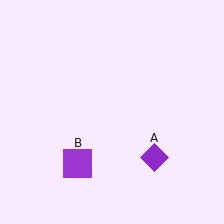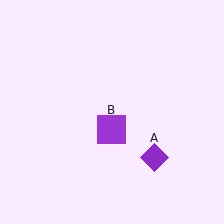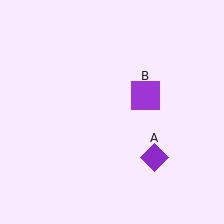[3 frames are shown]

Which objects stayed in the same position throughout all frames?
Purple diamond (object A) remained stationary.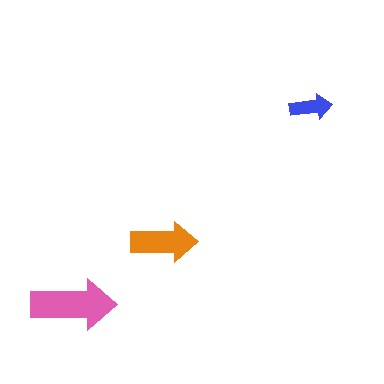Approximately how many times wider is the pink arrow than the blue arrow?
About 2 times wider.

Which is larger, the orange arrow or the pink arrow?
The pink one.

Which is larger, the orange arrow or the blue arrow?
The orange one.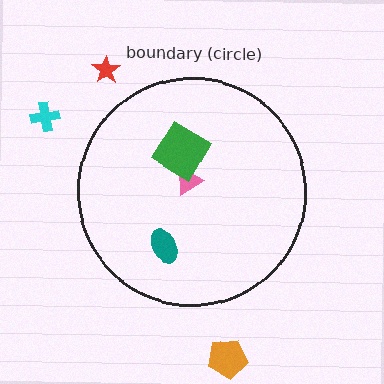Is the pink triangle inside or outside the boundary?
Inside.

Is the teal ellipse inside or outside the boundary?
Inside.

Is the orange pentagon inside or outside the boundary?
Outside.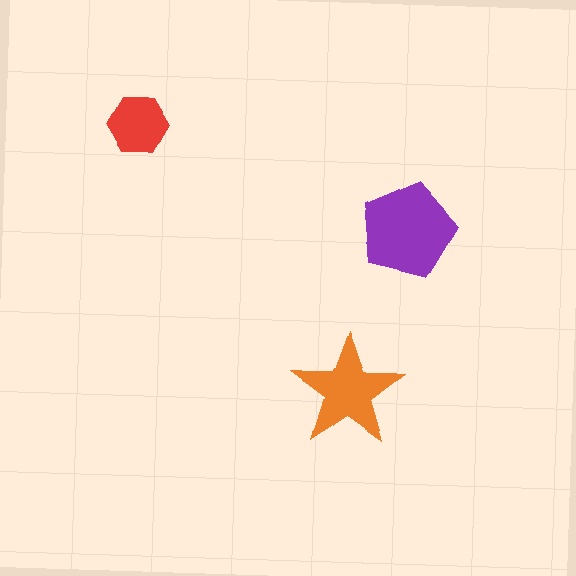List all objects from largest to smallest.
The purple pentagon, the orange star, the red hexagon.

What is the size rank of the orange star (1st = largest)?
2nd.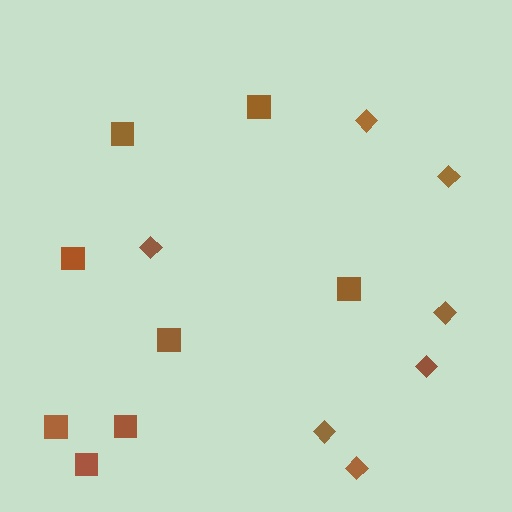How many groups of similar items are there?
There are 2 groups: one group of diamonds (7) and one group of squares (8).